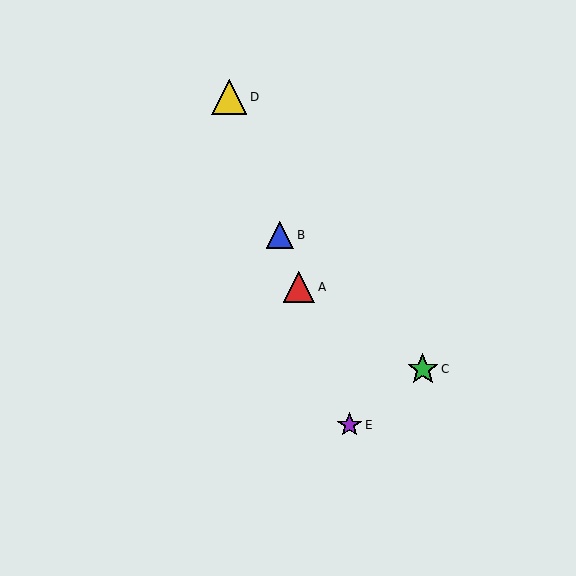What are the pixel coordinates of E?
Object E is at (350, 425).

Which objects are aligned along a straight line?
Objects A, B, D, E are aligned along a straight line.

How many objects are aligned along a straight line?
4 objects (A, B, D, E) are aligned along a straight line.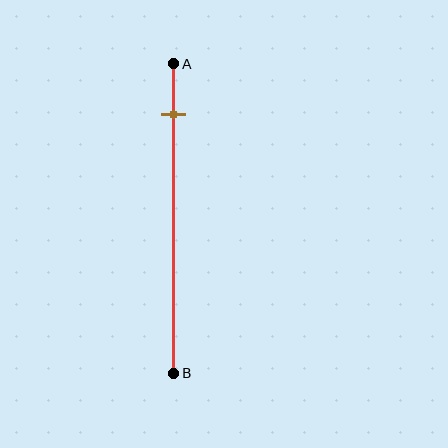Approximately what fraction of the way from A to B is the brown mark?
The brown mark is approximately 15% of the way from A to B.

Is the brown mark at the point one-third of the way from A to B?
No, the mark is at about 15% from A, not at the 33% one-third point.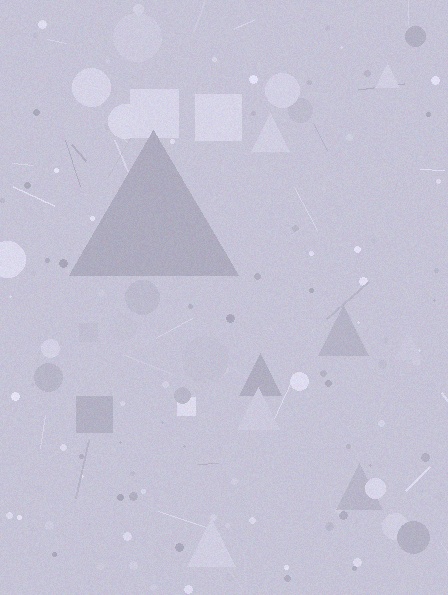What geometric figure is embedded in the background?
A triangle is embedded in the background.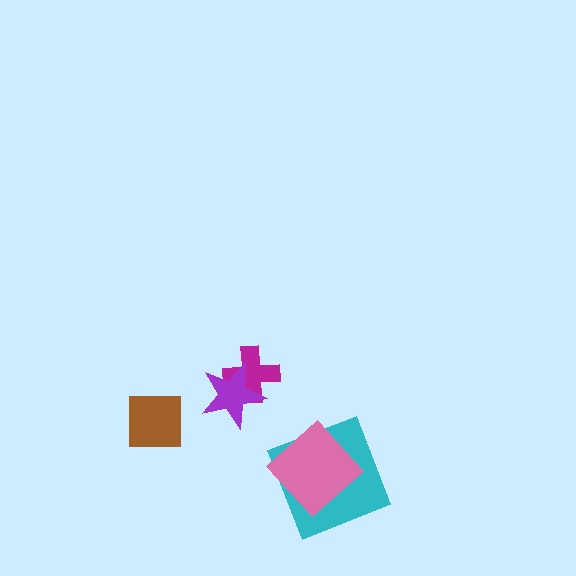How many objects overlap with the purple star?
1 object overlaps with the purple star.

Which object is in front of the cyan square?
The pink diamond is in front of the cyan square.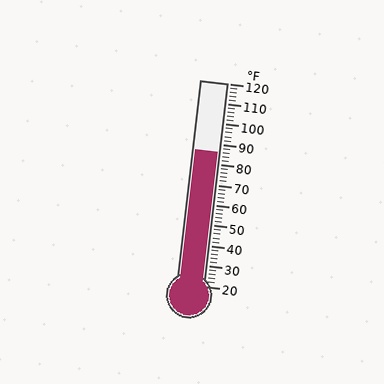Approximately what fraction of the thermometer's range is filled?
The thermometer is filled to approximately 65% of its range.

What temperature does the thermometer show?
The thermometer shows approximately 86°F.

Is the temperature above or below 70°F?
The temperature is above 70°F.